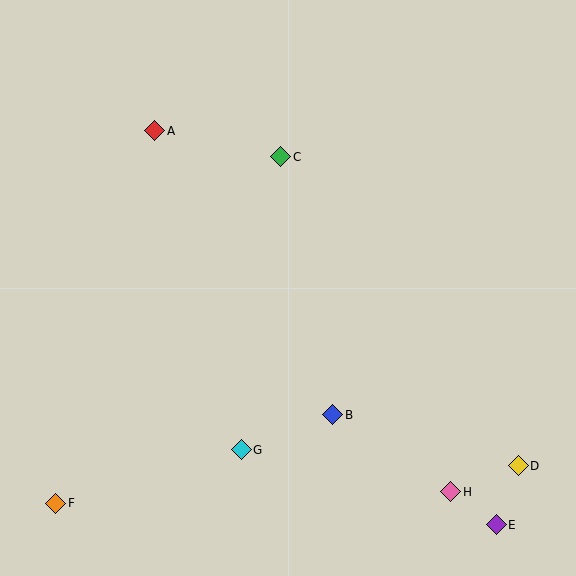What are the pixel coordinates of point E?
Point E is at (496, 525).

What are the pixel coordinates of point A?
Point A is at (155, 131).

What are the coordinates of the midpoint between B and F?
The midpoint between B and F is at (194, 459).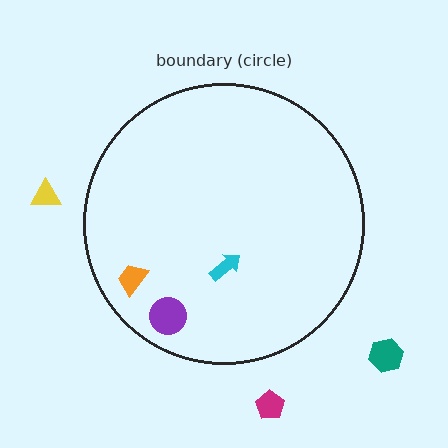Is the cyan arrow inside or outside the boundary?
Inside.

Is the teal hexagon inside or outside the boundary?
Outside.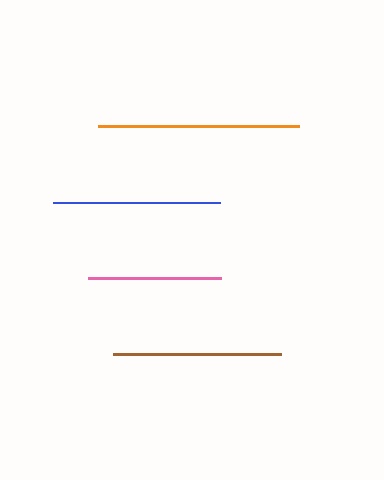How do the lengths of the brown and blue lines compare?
The brown and blue lines are approximately the same length.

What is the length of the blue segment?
The blue segment is approximately 167 pixels long.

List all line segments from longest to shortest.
From longest to shortest: orange, brown, blue, pink.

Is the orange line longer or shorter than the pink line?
The orange line is longer than the pink line.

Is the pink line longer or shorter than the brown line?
The brown line is longer than the pink line.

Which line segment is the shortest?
The pink line is the shortest at approximately 133 pixels.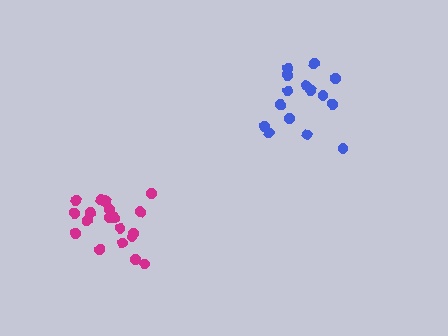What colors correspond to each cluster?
The clusters are colored: magenta, blue.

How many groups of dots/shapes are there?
There are 2 groups.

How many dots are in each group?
Group 1: 20 dots, Group 2: 15 dots (35 total).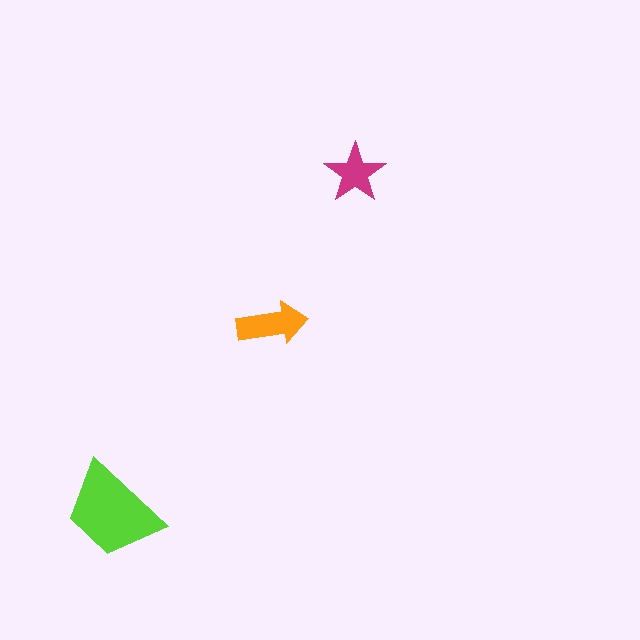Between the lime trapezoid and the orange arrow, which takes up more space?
The lime trapezoid.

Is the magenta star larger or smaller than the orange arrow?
Smaller.